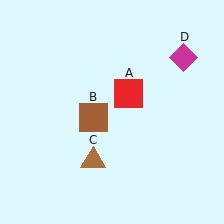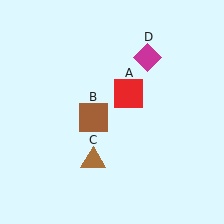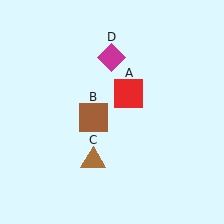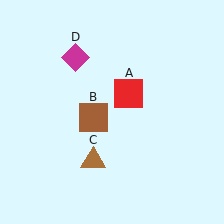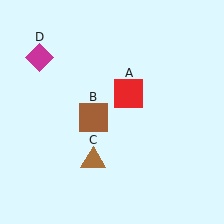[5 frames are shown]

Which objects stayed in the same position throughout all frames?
Red square (object A) and brown square (object B) and brown triangle (object C) remained stationary.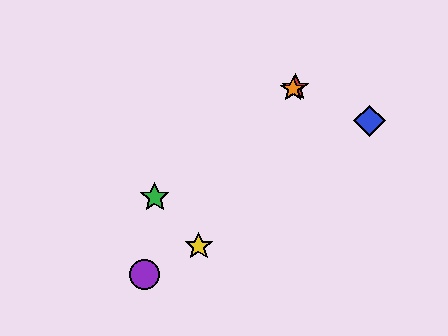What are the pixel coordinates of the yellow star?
The yellow star is at (199, 246).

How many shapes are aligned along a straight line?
3 shapes (the red star, the green star, the orange star) are aligned along a straight line.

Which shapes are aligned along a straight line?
The red star, the green star, the orange star are aligned along a straight line.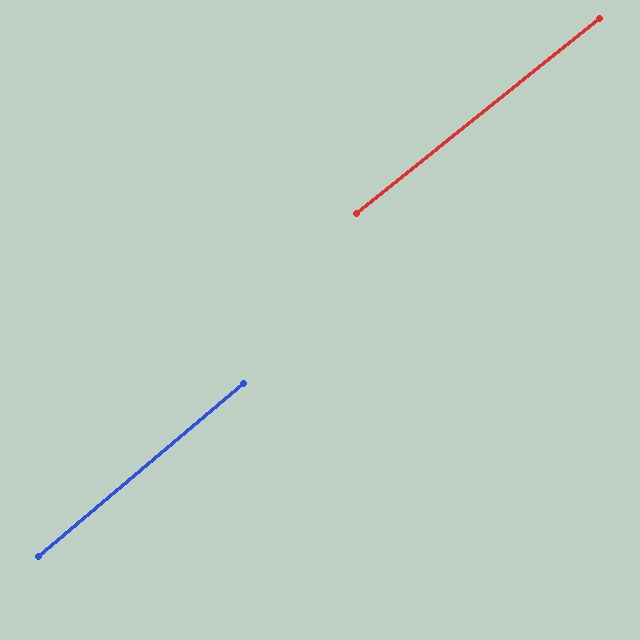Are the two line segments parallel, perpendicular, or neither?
Parallel — their directions differ by only 1.5°.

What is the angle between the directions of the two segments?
Approximately 1 degree.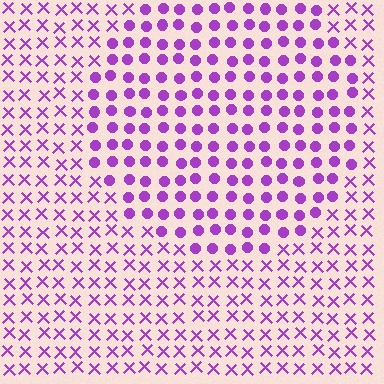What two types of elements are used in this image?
The image uses circles inside the circle region and X marks outside it.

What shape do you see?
I see a circle.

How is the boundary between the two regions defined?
The boundary is defined by a change in element shape: circles inside vs. X marks outside. All elements share the same color and spacing.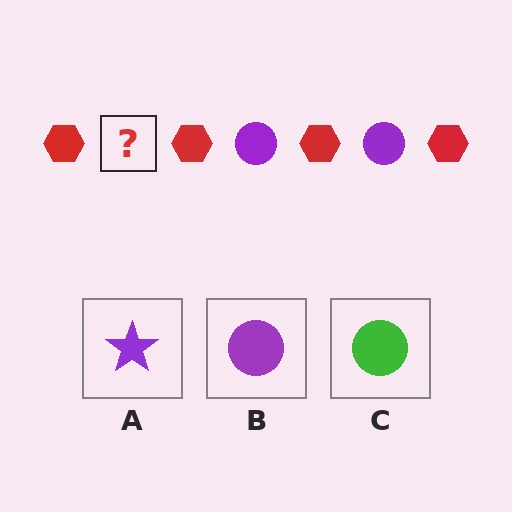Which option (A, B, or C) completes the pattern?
B.